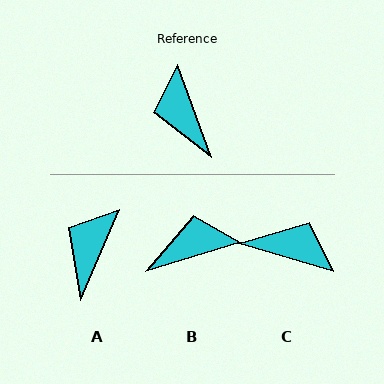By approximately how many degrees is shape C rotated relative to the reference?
Approximately 126 degrees clockwise.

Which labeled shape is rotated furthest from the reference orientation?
C, about 126 degrees away.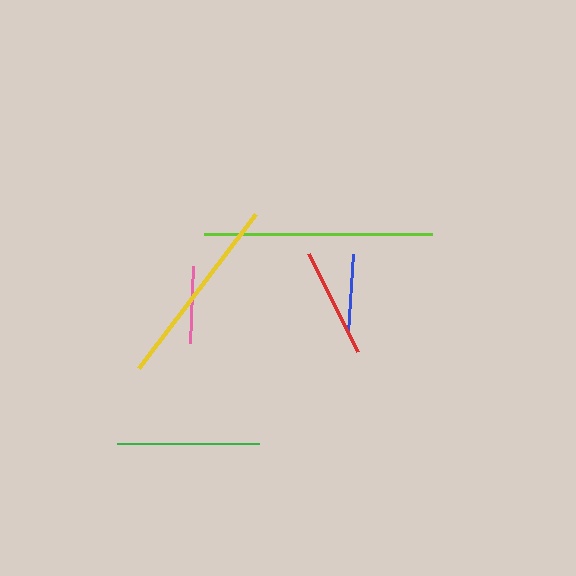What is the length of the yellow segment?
The yellow segment is approximately 194 pixels long.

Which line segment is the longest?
The lime line is the longest at approximately 228 pixels.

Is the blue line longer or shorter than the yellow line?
The yellow line is longer than the blue line.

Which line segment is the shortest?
The pink line is the shortest at approximately 77 pixels.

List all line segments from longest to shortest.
From longest to shortest: lime, yellow, green, red, blue, pink.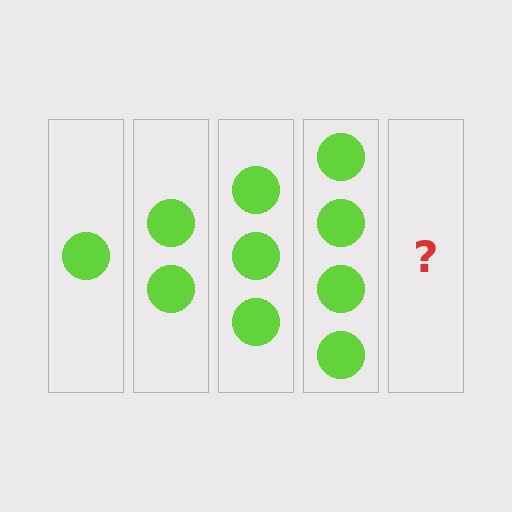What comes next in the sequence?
The next element should be 5 circles.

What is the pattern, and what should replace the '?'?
The pattern is that each step adds one more circle. The '?' should be 5 circles.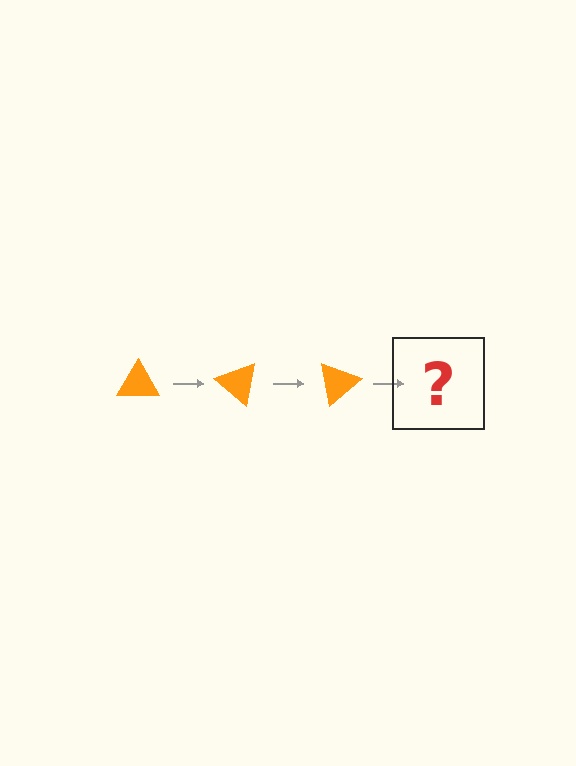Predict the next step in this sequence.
The next step is an orange triangle rotated 120 degrees.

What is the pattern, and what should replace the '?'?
The pattern is that the triangle rotates 40 degrees each step. The '?' should be an orange triangle rotated 120 degrees.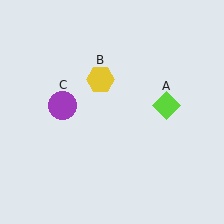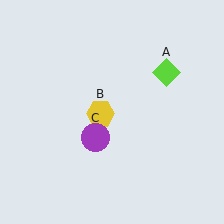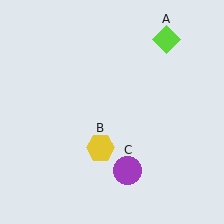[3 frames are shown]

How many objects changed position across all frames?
3 objects changed position: lime diamond (object A), yellow hexagon (object B), purple circle (object C).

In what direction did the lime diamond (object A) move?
The lime diamond (object A) moved up.